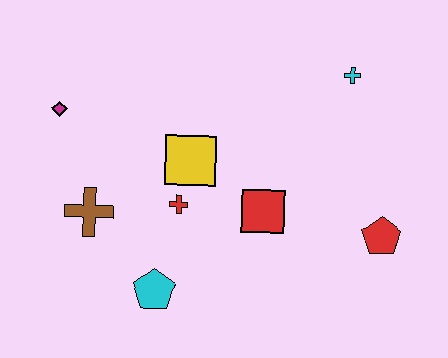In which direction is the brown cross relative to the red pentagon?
The brown cross is to the left of the red pentagon.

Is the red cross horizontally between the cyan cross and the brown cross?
Yes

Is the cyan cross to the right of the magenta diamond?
Yes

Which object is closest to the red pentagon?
The red square is closest to the red pentagon.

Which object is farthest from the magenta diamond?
The red pentagon is farthest from the magenta diamond.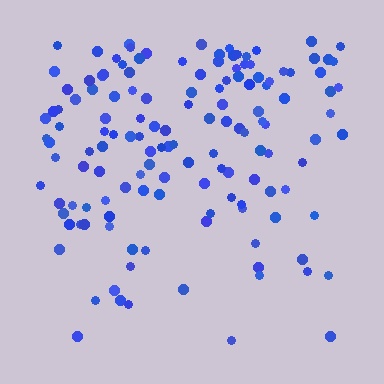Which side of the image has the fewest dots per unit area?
The bottom.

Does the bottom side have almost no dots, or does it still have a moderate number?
Still a moderate number, just noticeably fewer than the top.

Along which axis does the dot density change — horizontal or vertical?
Vertical.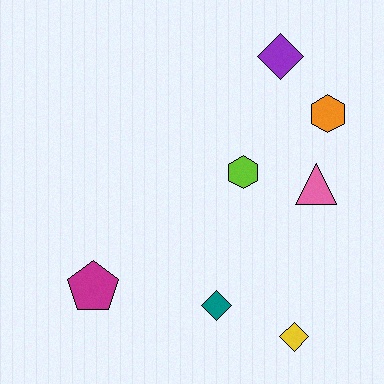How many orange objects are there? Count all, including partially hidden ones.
There is 1 orange object.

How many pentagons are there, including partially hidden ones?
There is 1 pentagon.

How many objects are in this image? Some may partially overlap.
There are 7 objects.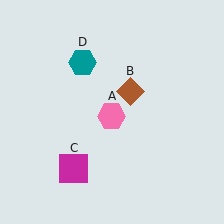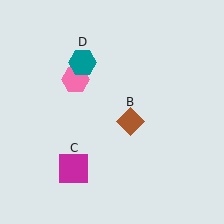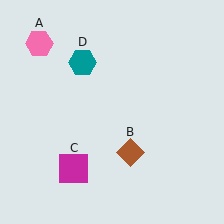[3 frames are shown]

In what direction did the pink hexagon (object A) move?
The pink hexagon (object A) moved up and to the left.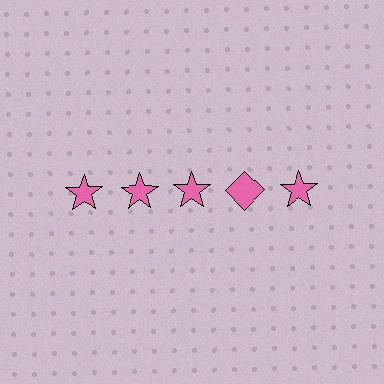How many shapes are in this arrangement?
There are 5 shapes arranged in a grid pattern.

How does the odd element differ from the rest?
It has a different shape: diamond instead of star.